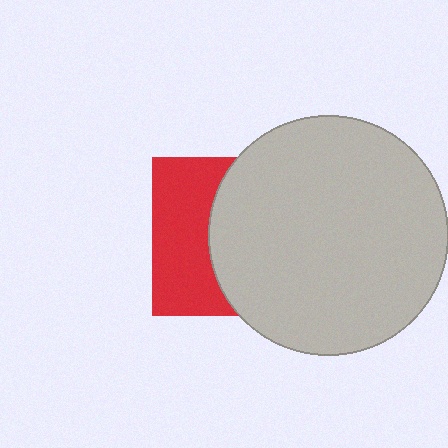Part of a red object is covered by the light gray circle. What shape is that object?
It is a square.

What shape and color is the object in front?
The object in front is a light gray circle.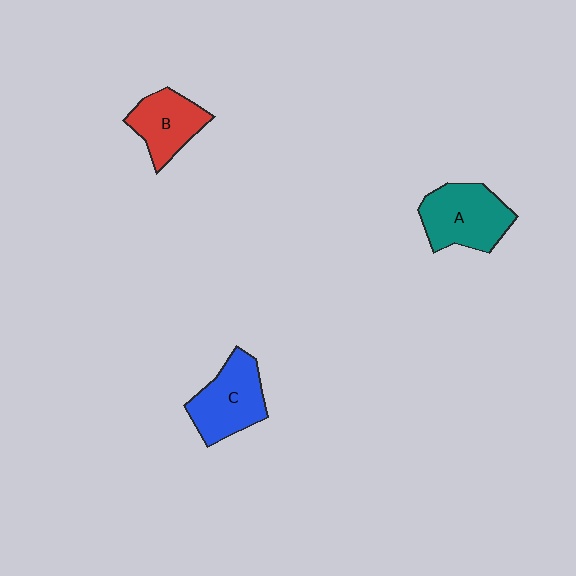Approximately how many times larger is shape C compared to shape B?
Approximately 1.2 times.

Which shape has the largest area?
Shape A (teal).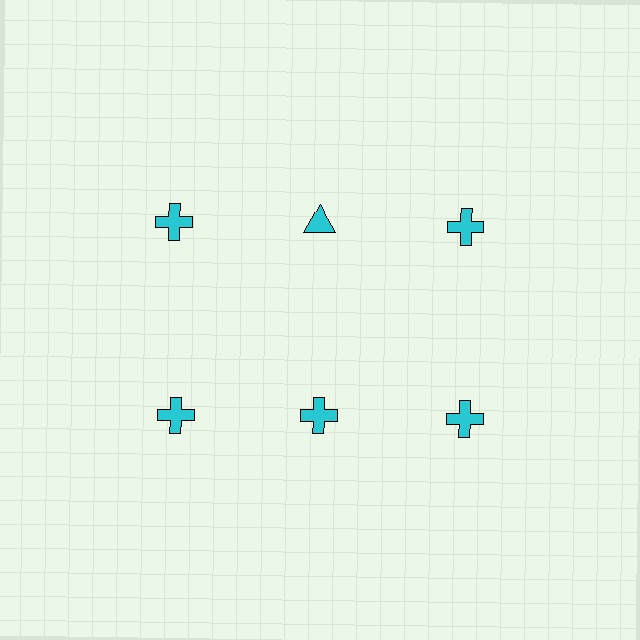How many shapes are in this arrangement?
There are 6 shapes arranged in a grid pattern.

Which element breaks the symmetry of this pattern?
The cyan triangle in the top row, second from left column breaks the symmetry. All other shapes are cyan crosses.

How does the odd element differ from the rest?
It has a different shape: triangle instead of cross.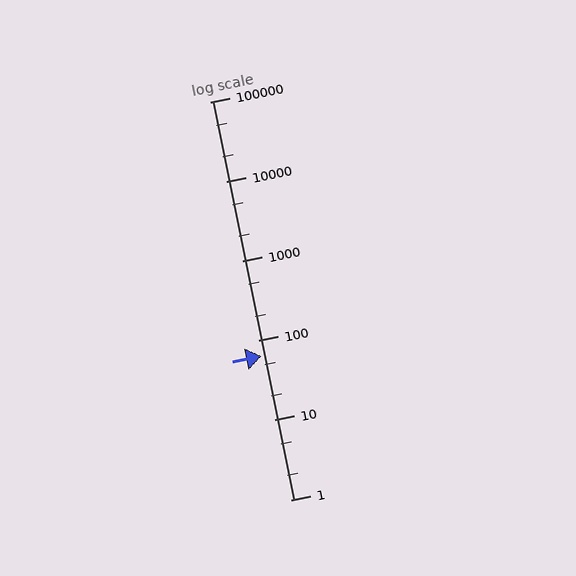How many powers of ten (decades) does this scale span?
The scale spans 5 decades, from 1 to 100000.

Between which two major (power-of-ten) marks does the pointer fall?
The pointer is between 10 and 100.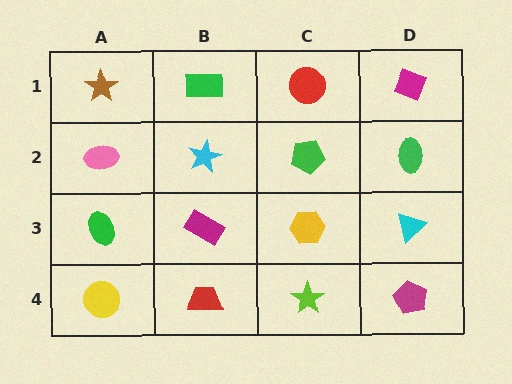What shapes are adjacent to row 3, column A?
A pink ellipse (row 2, column A), a yellow circle (row 4, column A), a magenta rectangle (row 3, column B).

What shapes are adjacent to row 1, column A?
A pink ellipse (row 2, column A), a green rectangle (row 1, column B).